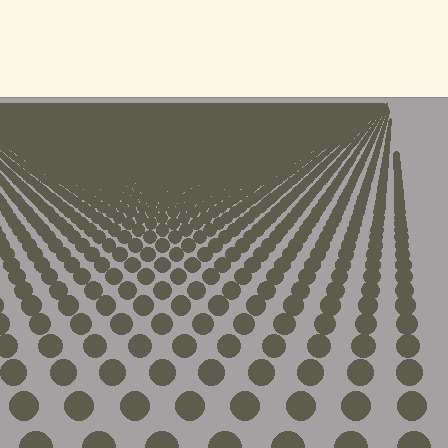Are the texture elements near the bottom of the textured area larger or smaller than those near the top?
Larger. Near the bottom, elements are closer to the viewer and appear at a bigger on-screen size.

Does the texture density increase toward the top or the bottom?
Density increases toward the top.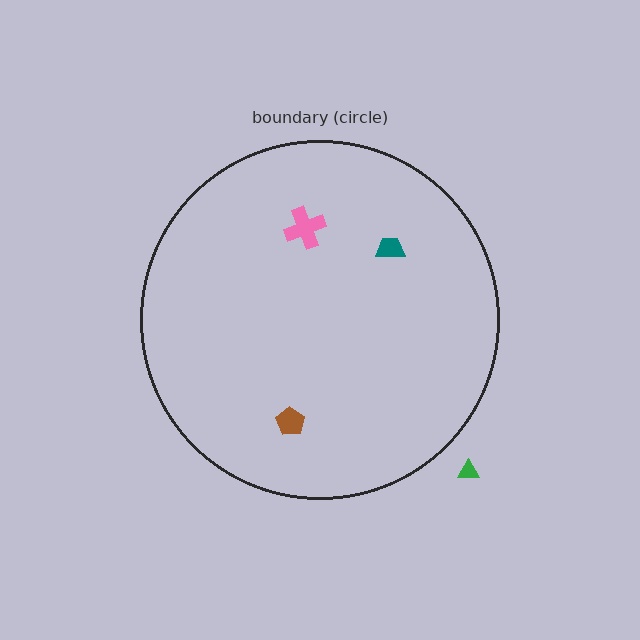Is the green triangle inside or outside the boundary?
Outside.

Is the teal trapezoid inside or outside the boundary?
Inside.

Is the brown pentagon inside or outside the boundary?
Inside.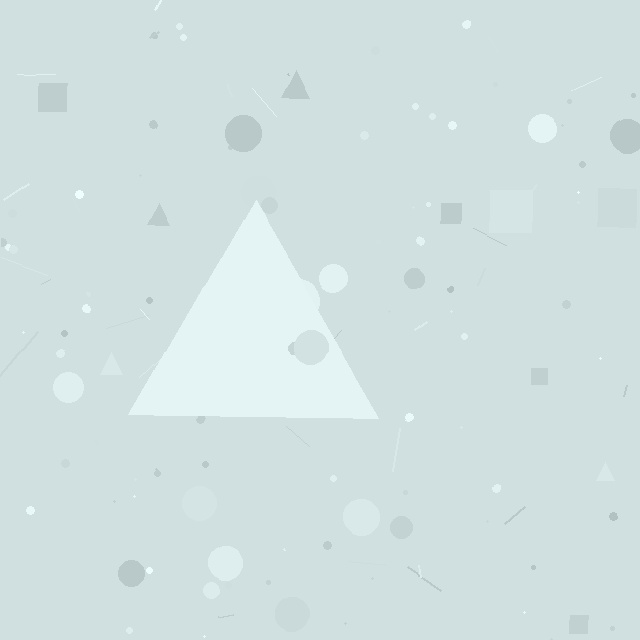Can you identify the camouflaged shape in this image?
The camouflaged shape is a triangle.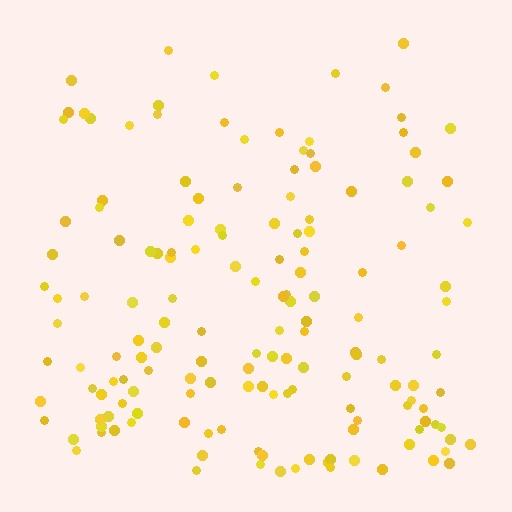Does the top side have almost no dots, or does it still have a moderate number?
Still a moderate number, just noticeably fewer than the bottom.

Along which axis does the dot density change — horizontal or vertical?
Vertical.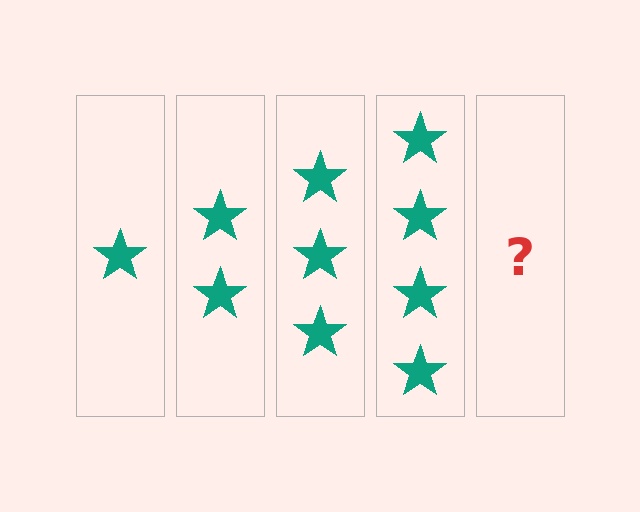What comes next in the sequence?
The next element should be 5 stars.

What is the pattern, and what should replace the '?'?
The pattern is that each step adds one more star. The '?' should be 5 stars.